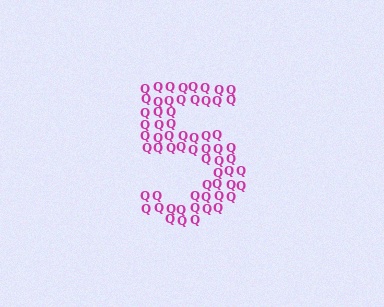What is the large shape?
The large shape is the digit 5.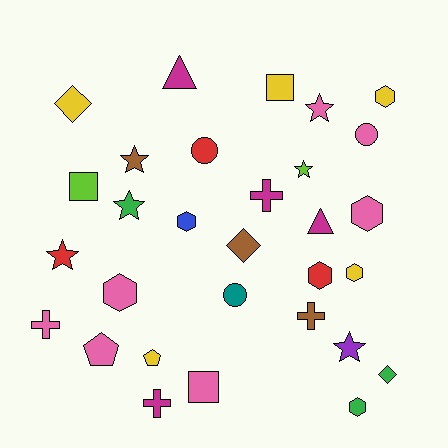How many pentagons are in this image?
There are 2 pentagons.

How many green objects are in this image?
There are 3 green objects.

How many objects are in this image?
There are 30 objects.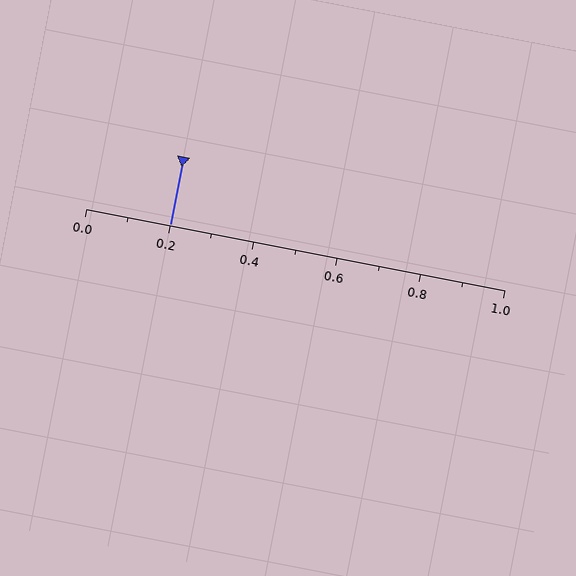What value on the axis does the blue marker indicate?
The marker indicates approximately 0.2.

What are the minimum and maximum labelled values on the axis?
The axis runs from 0.0 to 1.0.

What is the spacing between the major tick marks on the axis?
The major ticks are spaced 0.2 apart.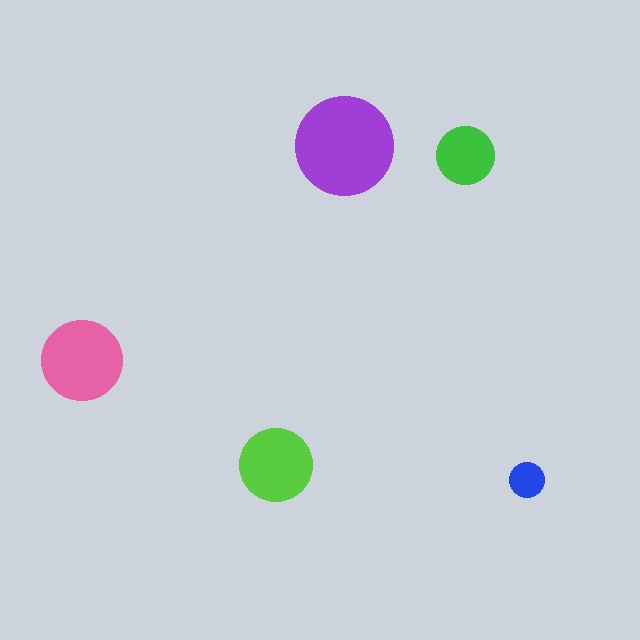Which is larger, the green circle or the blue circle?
The green one.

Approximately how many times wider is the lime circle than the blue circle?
About 2 times wider.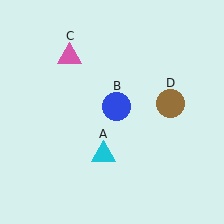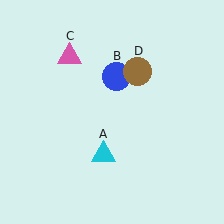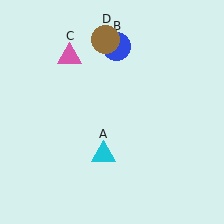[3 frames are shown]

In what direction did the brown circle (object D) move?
The brown circle (object D) moved up and to the left.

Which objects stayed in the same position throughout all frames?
Cyan triangle (object A) and pink triangle (object C) remained stationary.